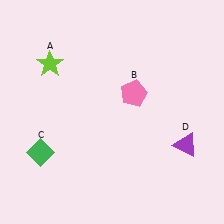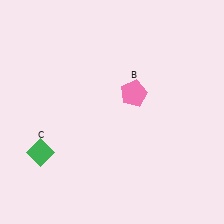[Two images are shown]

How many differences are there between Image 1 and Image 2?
There are 2 differences between the two images.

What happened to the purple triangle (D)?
The purple triangle (D) was removed in Image 2. It was in the bottom-right area of Image 1.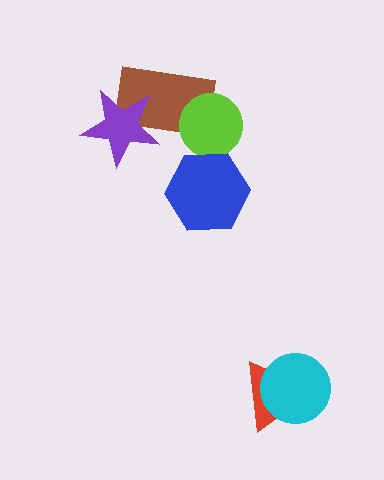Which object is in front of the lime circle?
The blue hexagon is in front of the lime circle.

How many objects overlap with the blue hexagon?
1 object overlaps with the blue hexagon.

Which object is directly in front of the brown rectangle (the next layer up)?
The purple star is directly in front of the brown rectangle.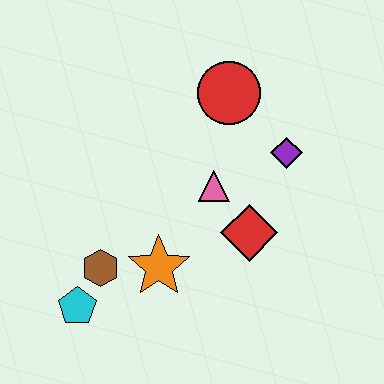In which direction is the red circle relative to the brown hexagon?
The red circle is above the brown hexagon.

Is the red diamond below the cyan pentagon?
No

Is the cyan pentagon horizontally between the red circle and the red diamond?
No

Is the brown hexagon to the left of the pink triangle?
Yes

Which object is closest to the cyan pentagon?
The brown hexagon is closest to the cyan pentagon.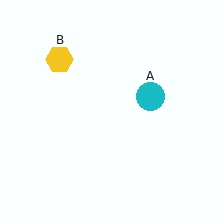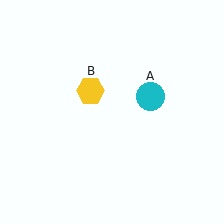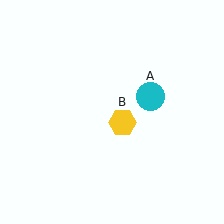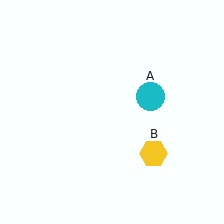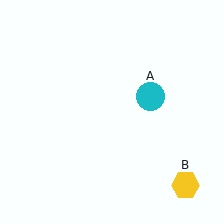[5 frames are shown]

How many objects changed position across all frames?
1 object changed position: yellow hexagon (object B).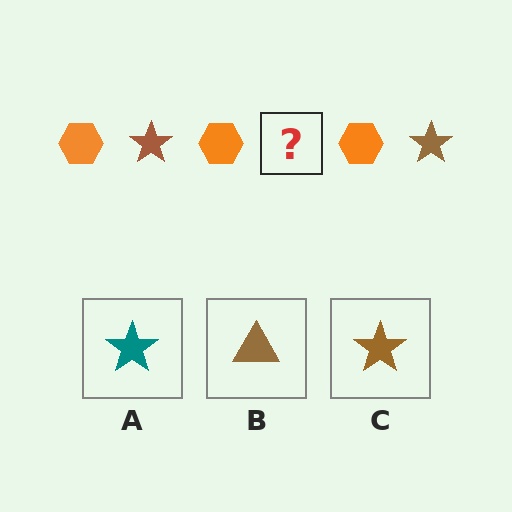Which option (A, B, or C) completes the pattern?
C.